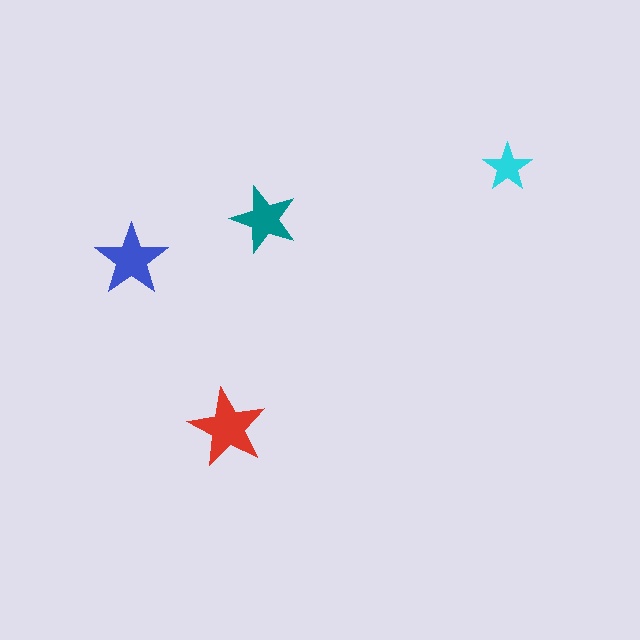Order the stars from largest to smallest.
the red one, the blue one, the teal one, the cyan one.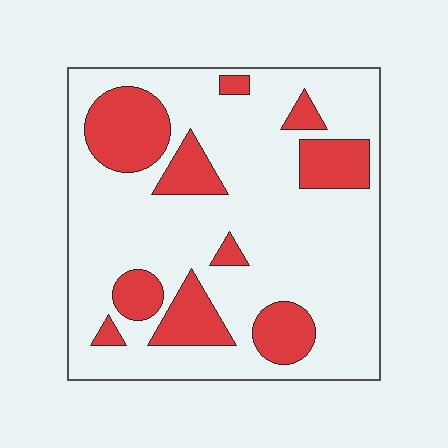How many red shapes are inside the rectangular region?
10.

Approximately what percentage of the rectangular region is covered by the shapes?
Approximately 25%.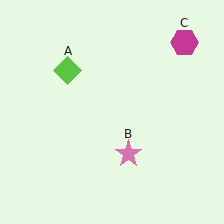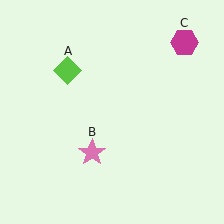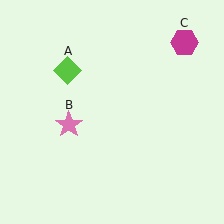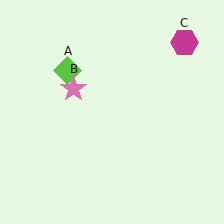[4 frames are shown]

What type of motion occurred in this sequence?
The pink star (object B) rotated clockwise around the center of the scene.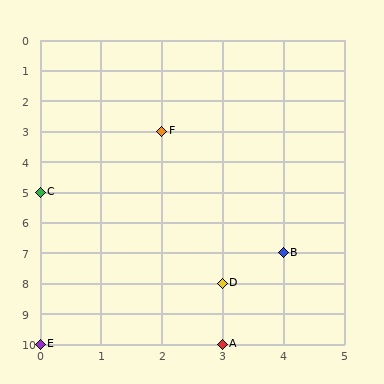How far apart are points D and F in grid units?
Points D and F are 1 column and 5 rows apart (about 5.1 grid units diagonally).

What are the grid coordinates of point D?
Point D is at grid coordinates (3, 8).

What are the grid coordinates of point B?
Point B is at grid coordinates (4, 7).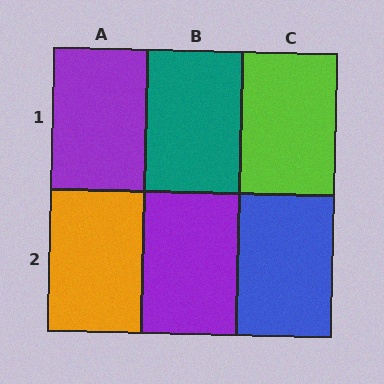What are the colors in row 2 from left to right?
Orange, purple, blue.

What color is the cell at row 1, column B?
Teal.